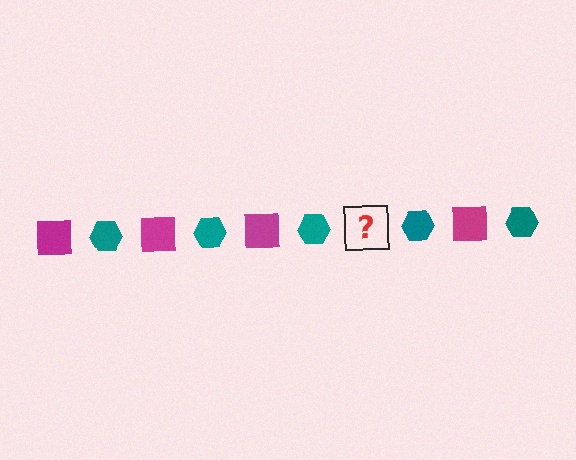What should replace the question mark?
The question mark should be replaced with a magenta square.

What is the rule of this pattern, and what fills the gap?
The rule is that the pattern alternates between magenta square and teal hexagon. The gap should be filled with a magenta square.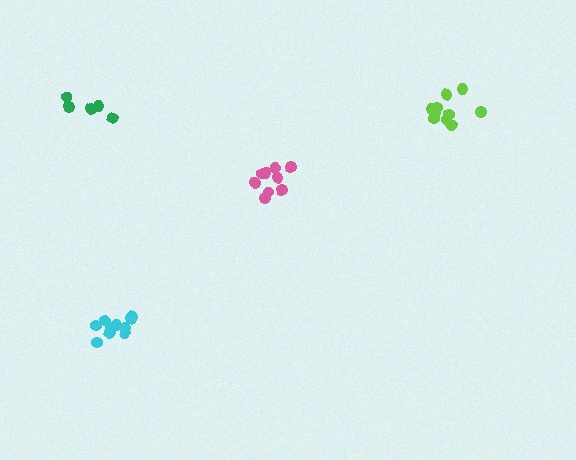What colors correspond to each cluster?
The clusters are colored: lime, pink, cyan, green.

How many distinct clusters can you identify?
There are 4 distinct clusters.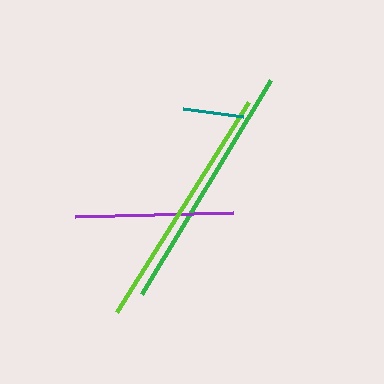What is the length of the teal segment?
The teal segment is approximately 61 pixels long.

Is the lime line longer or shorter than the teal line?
The lime line is longer than the teal line.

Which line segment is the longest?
The green line is the longest at approximately 249 pixels.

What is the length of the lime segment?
The lime segment is approximately 248 pixels long.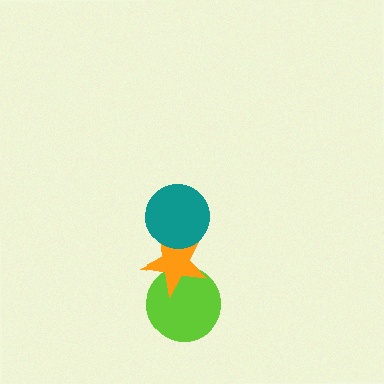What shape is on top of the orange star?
The teal circle is on top of the orange star.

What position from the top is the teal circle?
The teal circle is 1st from the top.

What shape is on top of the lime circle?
The orange star is on top of the lime circle.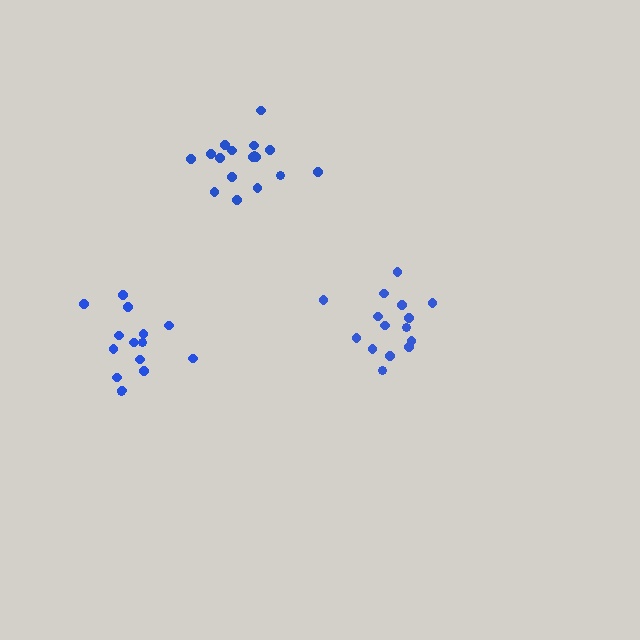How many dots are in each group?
Group 1: 15 dots, Group 2: 15 dots, Group 3: 17 dots (47 total).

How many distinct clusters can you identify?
There are 3 distinct clusters.